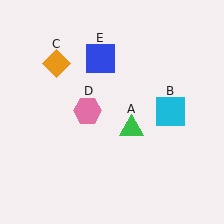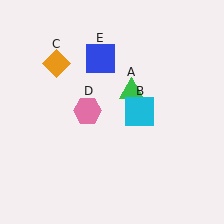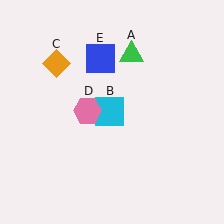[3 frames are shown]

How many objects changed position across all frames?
2 objects changed position: green triangle (object A), cyan square (object B).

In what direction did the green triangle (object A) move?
The green triangle (object A) moved up.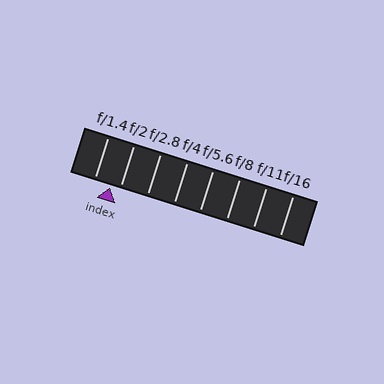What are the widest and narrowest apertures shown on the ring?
The widest aperture shown is f/1.4 and the narrowest is f/16.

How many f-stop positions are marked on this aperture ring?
There are 8 f-stop positions marked.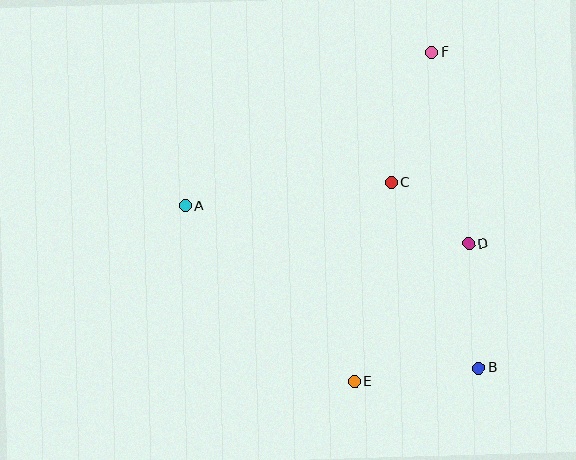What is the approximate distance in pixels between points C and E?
The distance between C and E is approximately 203 pixels.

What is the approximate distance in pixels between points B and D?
The distance between B and D is approximately 125 pixels.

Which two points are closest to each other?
Points C and D are closest to each other.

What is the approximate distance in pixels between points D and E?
The distance between D and E is approximately 179 pixels.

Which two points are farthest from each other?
Points E and F are farthest from each other.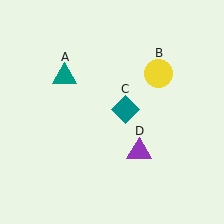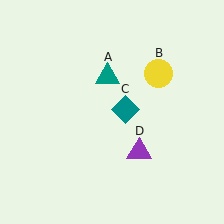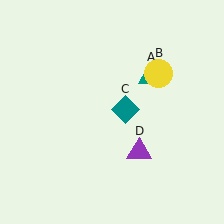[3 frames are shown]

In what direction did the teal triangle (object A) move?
The teal triangle (object A) moved right.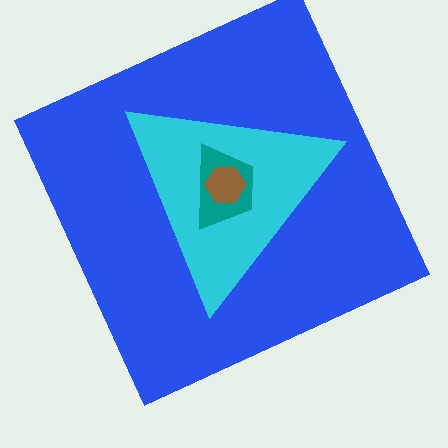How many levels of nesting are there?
4.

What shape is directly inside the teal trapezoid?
The brown hexagon.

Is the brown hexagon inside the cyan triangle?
Yes.